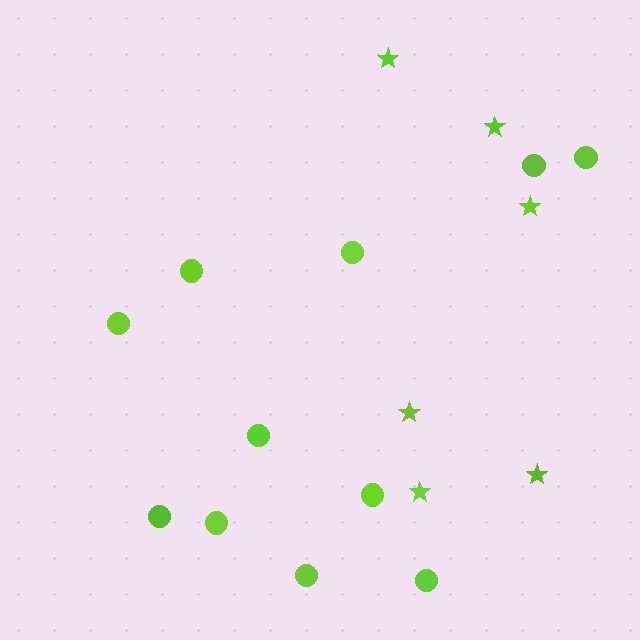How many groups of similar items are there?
There are 2 groups: one group of stars (6) and one group of circles (11).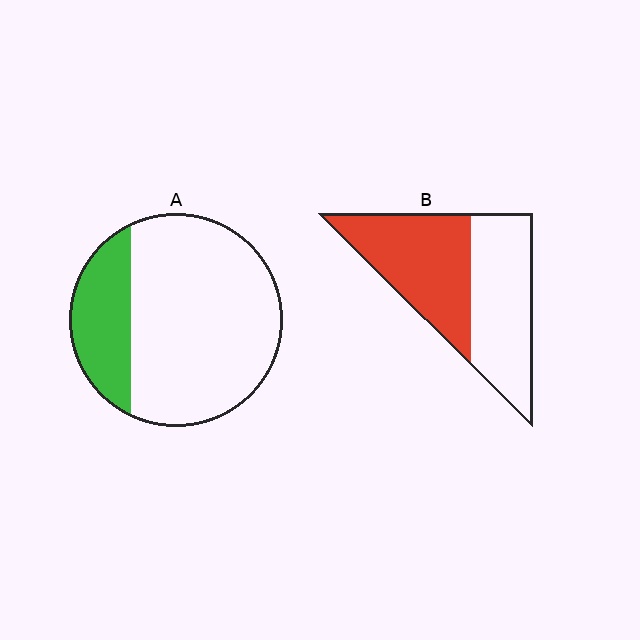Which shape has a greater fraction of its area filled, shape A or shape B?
Shape B.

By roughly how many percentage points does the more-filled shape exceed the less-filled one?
By roughly 25 percentage points (B over A).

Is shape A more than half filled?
No.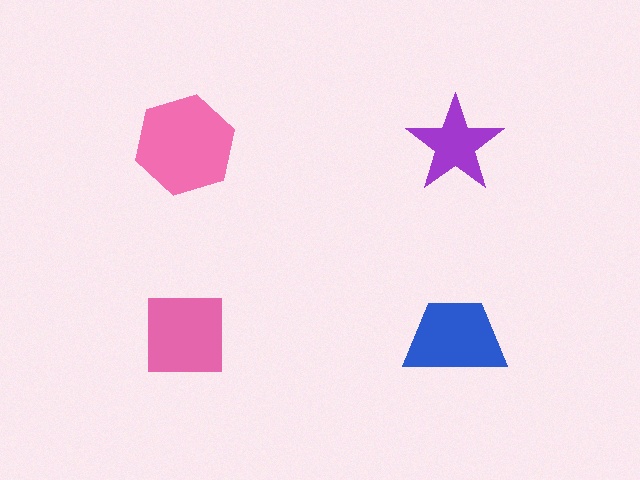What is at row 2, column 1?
A pink square.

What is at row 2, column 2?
A blue trapezoid.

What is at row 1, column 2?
A purple star.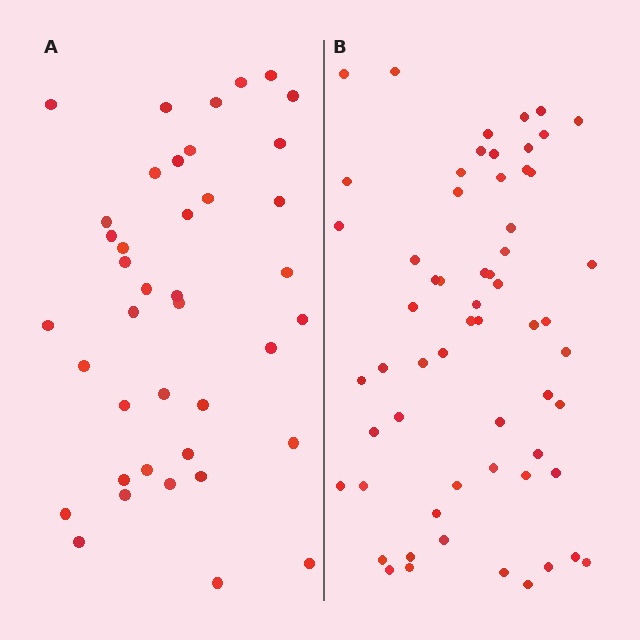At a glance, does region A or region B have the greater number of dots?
Region B (the right region) has more dots.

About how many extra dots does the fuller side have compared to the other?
Region B has approximately 20 more dots than region A.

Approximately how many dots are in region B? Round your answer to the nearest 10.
About 60 dots.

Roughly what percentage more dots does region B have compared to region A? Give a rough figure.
About 50% more.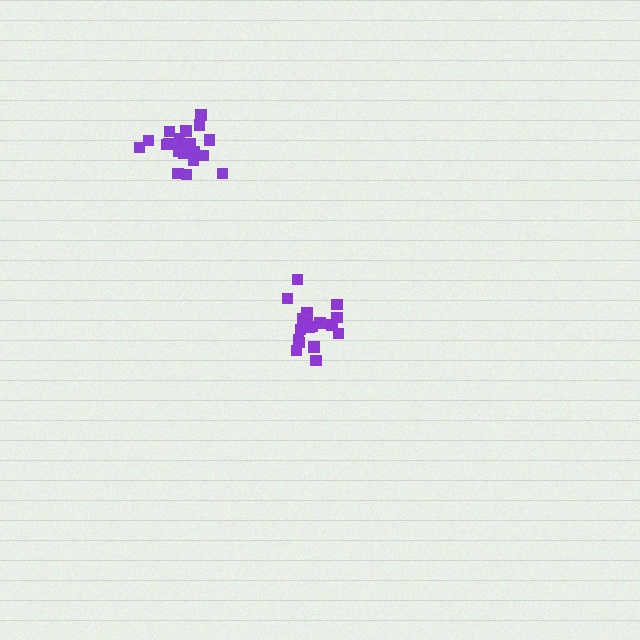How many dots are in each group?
Group 1: 18 dots, Group 2: 20 dots (38 total).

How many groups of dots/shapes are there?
There are 2 groups.